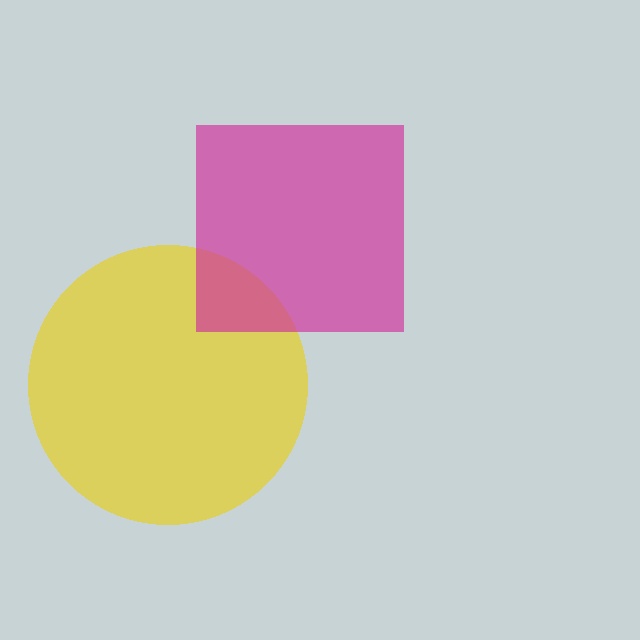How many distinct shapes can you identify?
There are 2 distinct shapes: a yellow circle, a magenta square.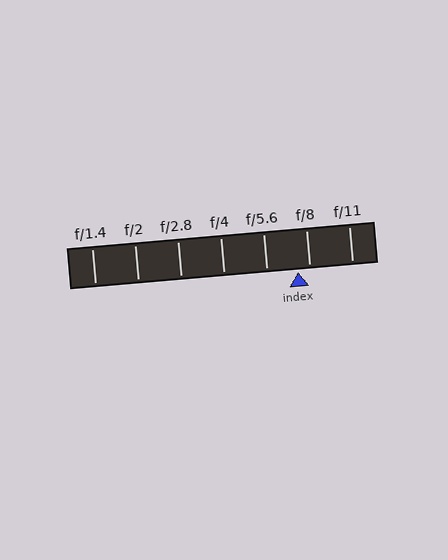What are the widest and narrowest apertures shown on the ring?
The widest aperture shown is f/1.4 and the narrowest is f/11.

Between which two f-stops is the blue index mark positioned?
The index mark is between f/5.6 and f/8.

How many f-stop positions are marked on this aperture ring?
There are 7 f-stop positions marked.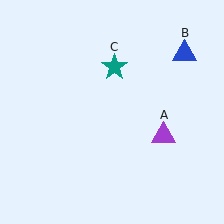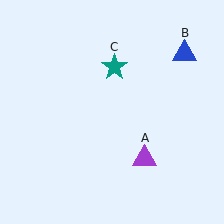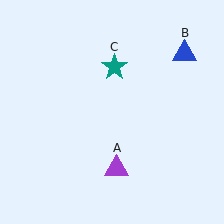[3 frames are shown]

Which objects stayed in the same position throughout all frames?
Blue triangle (object B) and teal star (object C) remained stationary.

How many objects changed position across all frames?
1 object changed position: purple triangle (object A).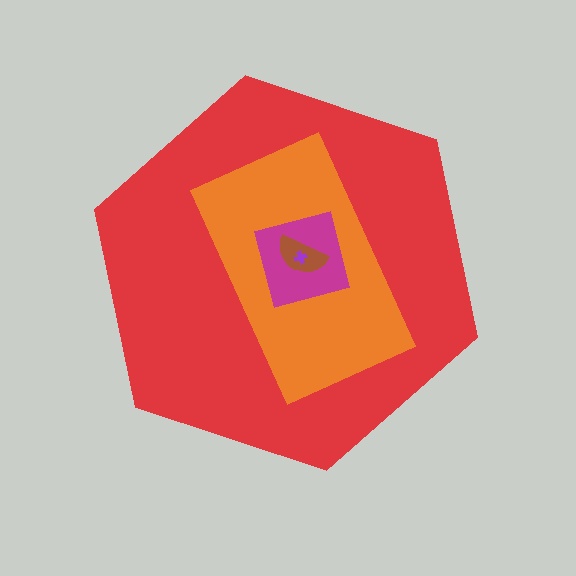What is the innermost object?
The purple cross.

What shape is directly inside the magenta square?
The brown semicircle.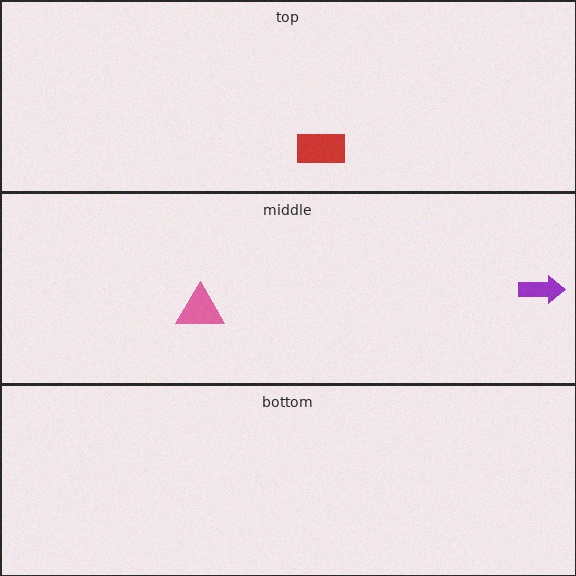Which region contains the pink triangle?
The middle region.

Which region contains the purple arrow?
The middle region.